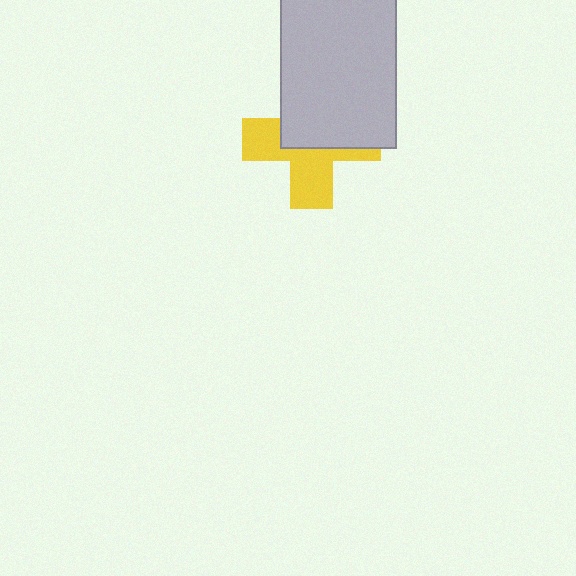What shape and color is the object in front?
The object in front is a light gray rectangle.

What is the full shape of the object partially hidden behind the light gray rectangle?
The partially hidden object is a yellow cross.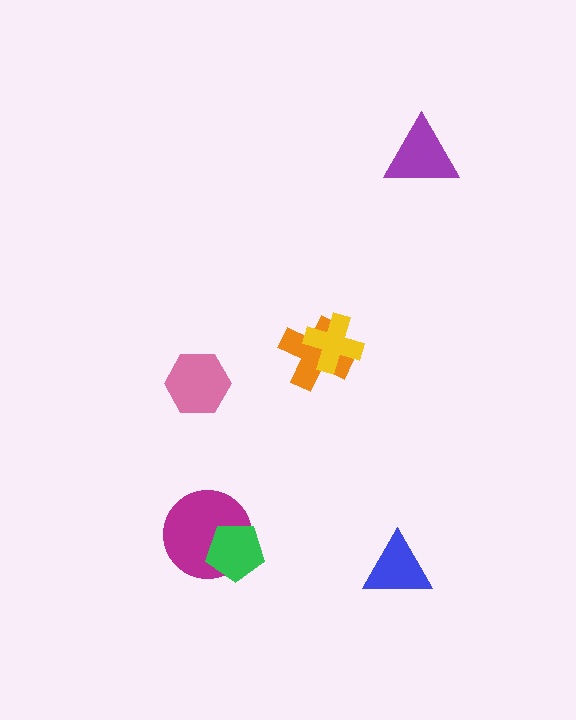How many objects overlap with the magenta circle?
1 object overlaps with the magenta circle.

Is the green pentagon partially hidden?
No, no other shape covers it.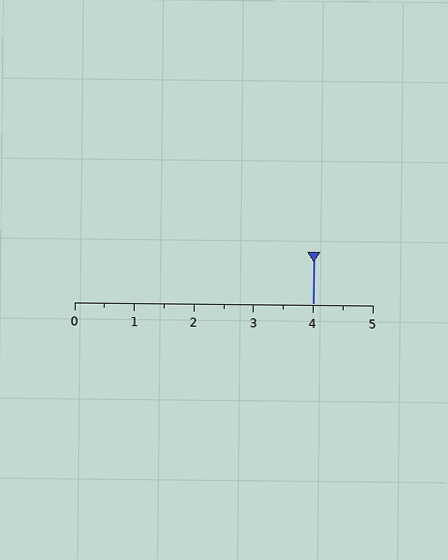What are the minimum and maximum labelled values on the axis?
The axis runs from 0 to 5.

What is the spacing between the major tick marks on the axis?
The major ticks are spaced 1 apart.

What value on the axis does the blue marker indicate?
The marker indicates approximately 4.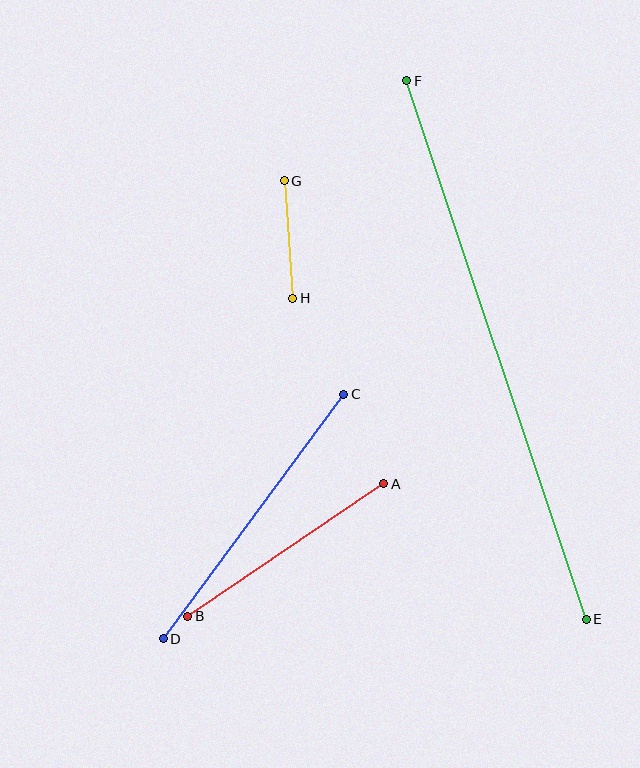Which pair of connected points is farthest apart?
Points E and F are farthest apart.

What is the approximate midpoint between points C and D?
The midpoint is at approximately (254, 517) pixels.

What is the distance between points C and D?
The distance is approximately 304 pixels.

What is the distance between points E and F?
The distance is approximately 567 pixels.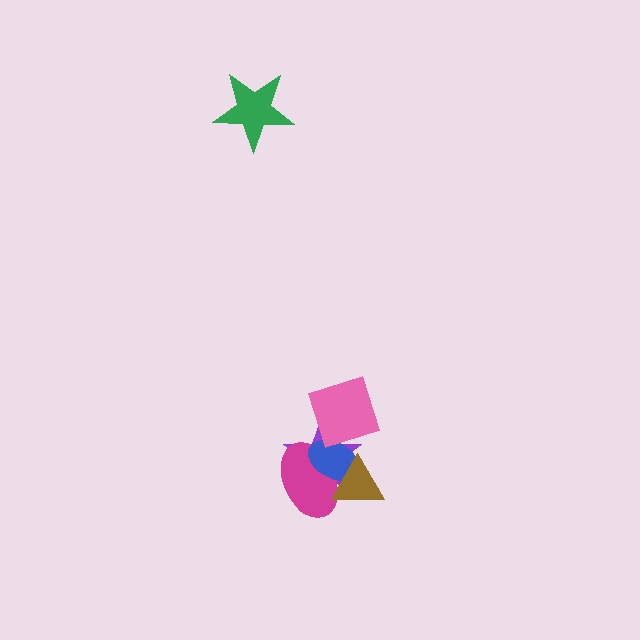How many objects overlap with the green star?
0 objects overlap with the green star.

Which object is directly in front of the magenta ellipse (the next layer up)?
The blue ellipse is directly in front of the magenta ellipse.